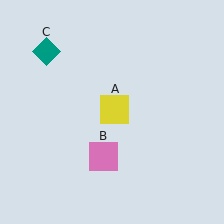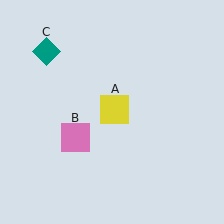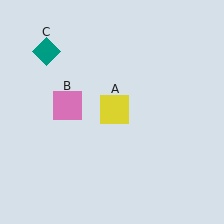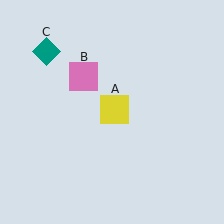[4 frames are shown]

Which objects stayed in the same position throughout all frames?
Yellow square (object A) and teal diamond (object C) remained stationary.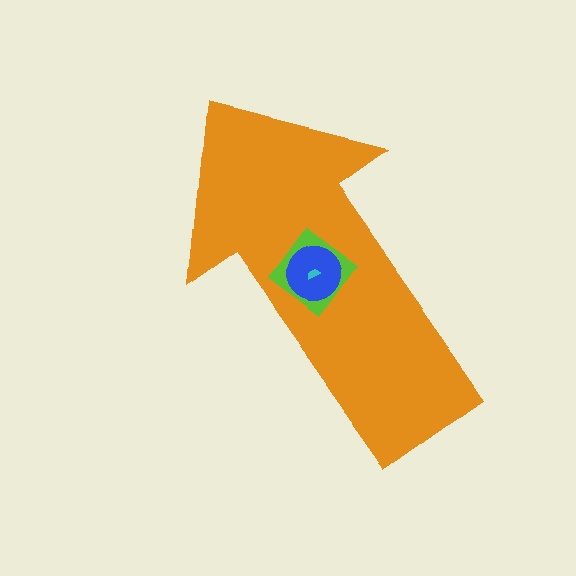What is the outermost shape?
The orange arrow.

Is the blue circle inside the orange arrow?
Yes.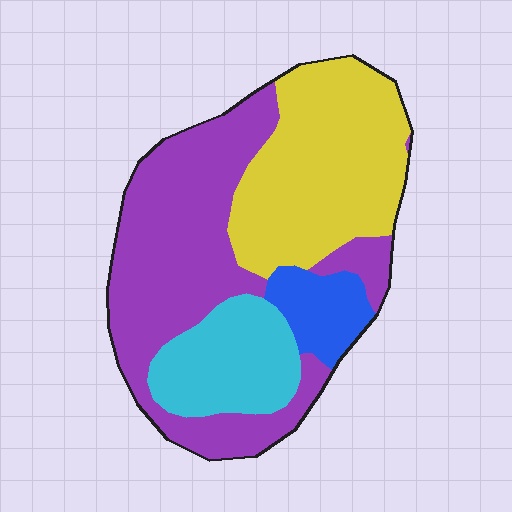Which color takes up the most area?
Purple, at roughly 45%.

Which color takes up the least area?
Blue, at roughly 10%.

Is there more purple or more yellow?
Purple.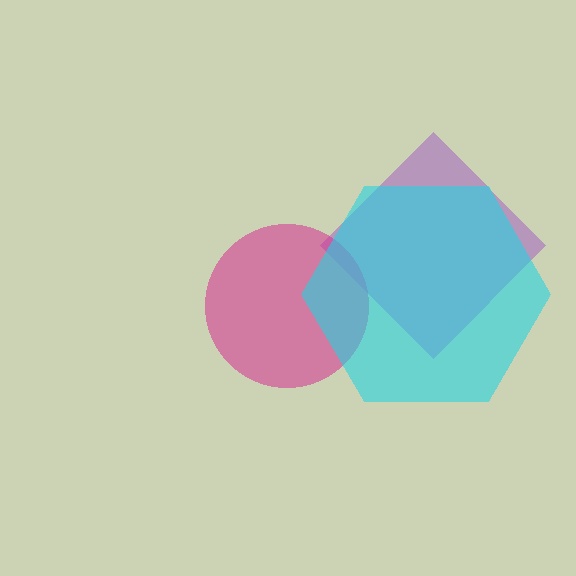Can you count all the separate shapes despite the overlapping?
Yes, there are 3 separate shapes.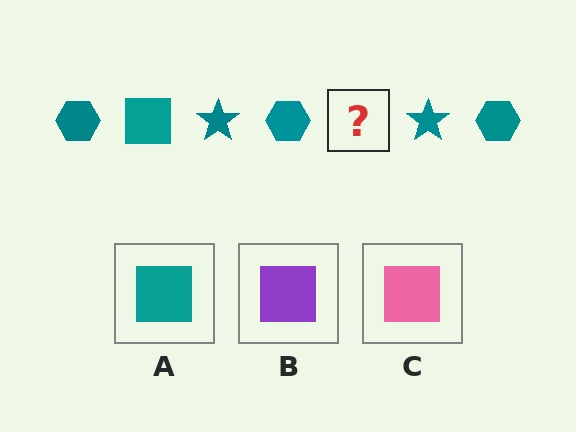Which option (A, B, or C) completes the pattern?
A.